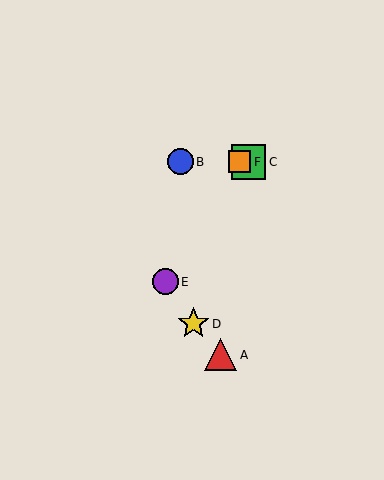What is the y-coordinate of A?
Object A is at y≈355.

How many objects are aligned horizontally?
3 objects (B, C, F) are aligned horizontally.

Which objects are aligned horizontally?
Objects B, C, F are aligned horizontally.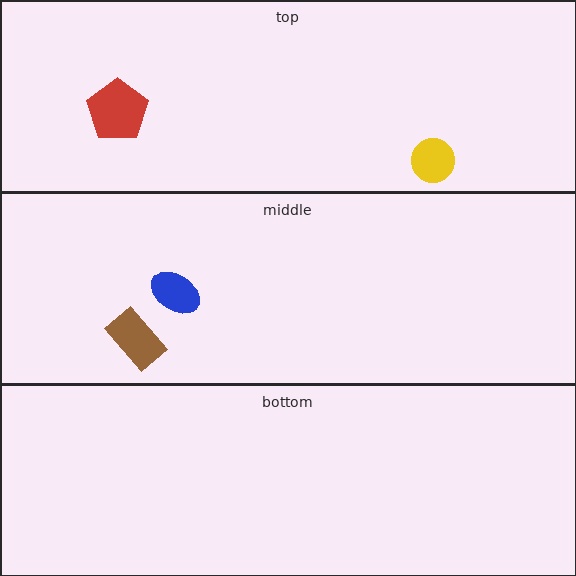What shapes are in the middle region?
The blue ellipse, the brown rectangle.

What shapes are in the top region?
The yellow circle, the red pentagon.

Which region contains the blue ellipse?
The middle region.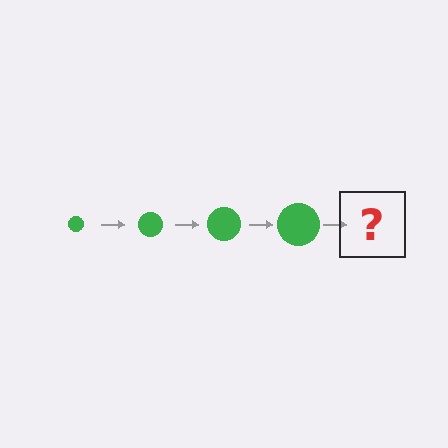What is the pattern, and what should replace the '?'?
The pattern is that the circle gets progressively larger each step. The '?' should be a green circle, larger than the previous one.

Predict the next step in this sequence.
The next step is a green circle, larger than the previous one.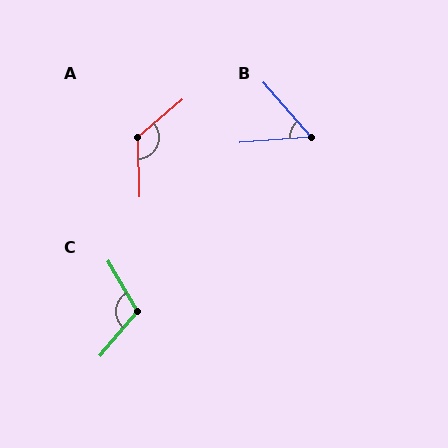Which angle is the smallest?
B, at approximately 53 degrees.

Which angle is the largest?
A, at approximately 129 degrees.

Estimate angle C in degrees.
Approximately 110 degrees.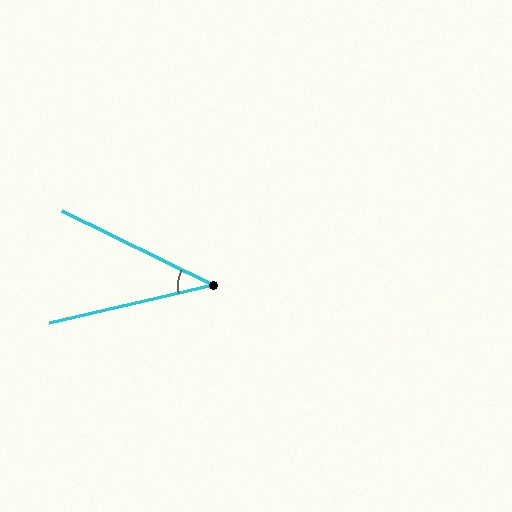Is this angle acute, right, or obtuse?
It is acute.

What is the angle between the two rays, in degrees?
Approximately 39 degrees.